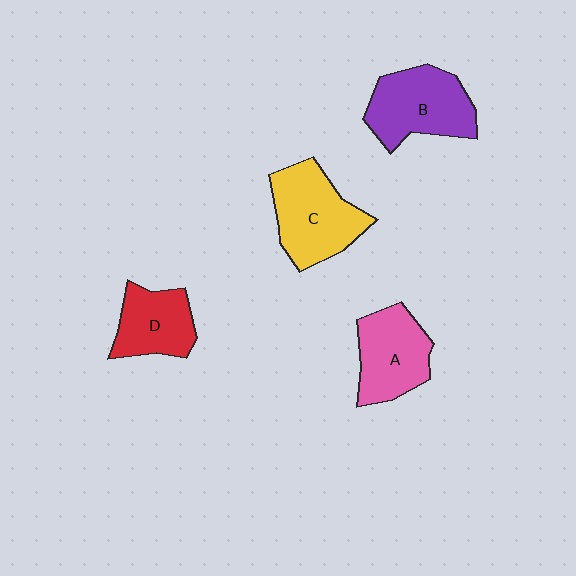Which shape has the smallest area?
Shape D (red).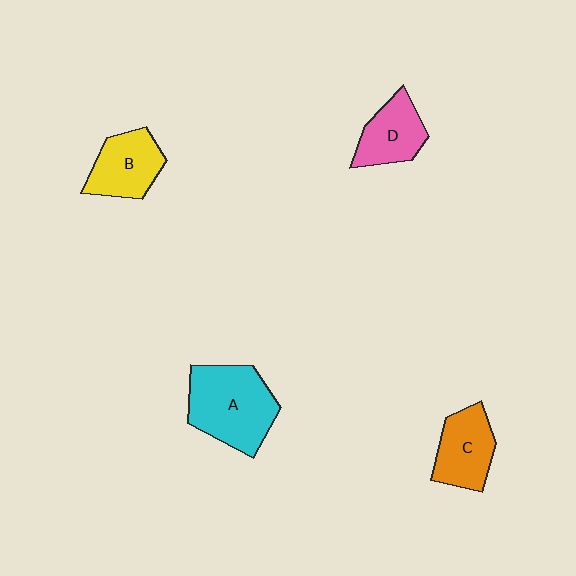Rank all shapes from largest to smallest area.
From largest to smallest: A (cyan), B (yellow), C (orange), D (pink).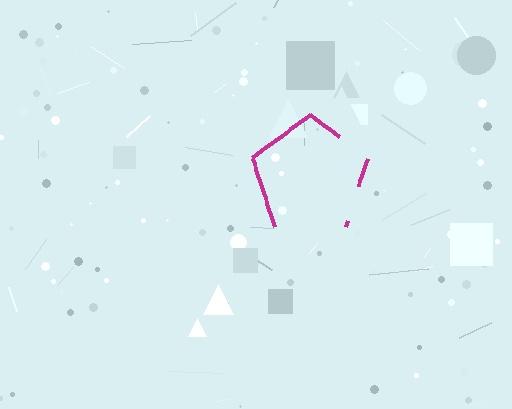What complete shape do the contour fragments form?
The contour fragments form a pentagon.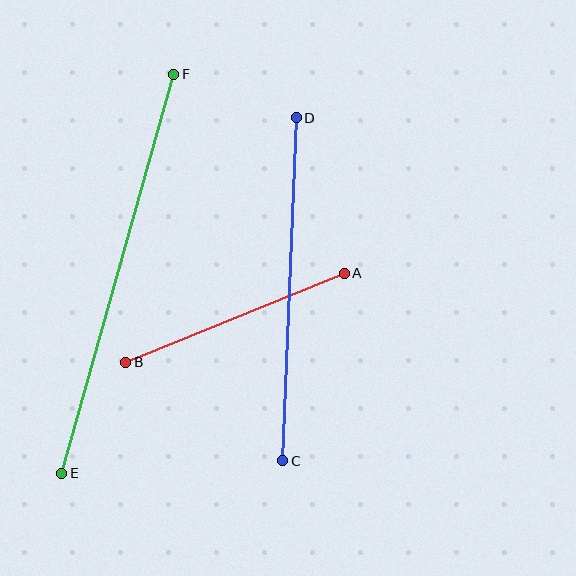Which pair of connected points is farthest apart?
Points E and F are farthest apart.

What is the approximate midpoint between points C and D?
The midpoint is at approximately (290, 289) pixels.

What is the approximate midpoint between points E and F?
The midpoint is at approximately (118, 274) pixels.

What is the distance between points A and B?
The distance is approximately 236 pixels.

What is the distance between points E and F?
The distance is approximately 414 pixels.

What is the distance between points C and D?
The distance is approximately 343 pixels.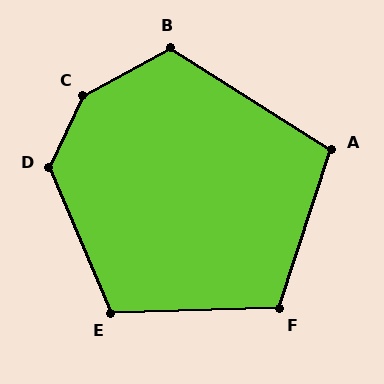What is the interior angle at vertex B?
Approximately 119 degrees (obtuse).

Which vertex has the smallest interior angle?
A, at approximately 104 degrees.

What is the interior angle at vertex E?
Approximately 112 degrees (obtuse).